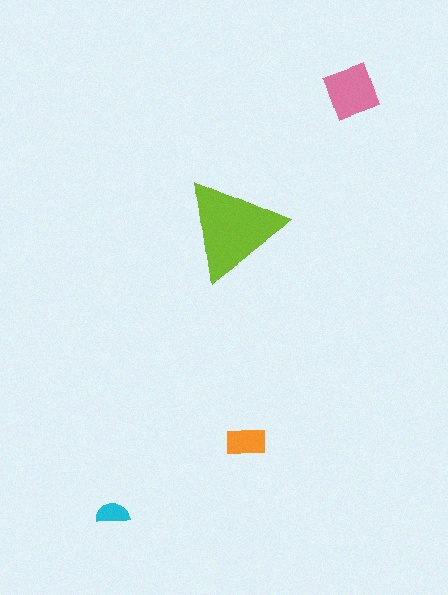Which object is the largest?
The lime triangle.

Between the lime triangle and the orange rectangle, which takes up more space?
The lime triangle.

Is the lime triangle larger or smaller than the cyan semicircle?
Larger.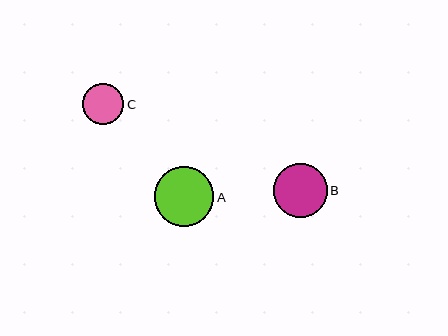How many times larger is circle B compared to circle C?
Circle B is approximately 1.3 times the size of circle C.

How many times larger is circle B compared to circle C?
Circle B is approximately 1.3 times the size of circle C.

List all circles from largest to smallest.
From largest to smallest: A, B, C.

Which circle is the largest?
Circle A is the largest with a size of approximately 60 pixels.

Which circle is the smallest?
Circle C is the smallest with a size of approximately 41 pixels.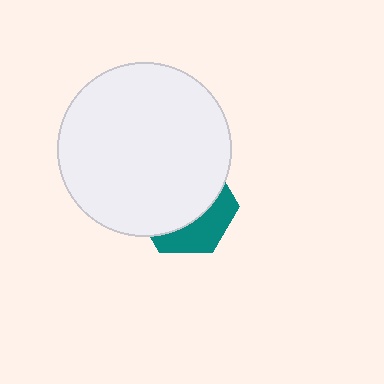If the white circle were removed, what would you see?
You would see the complete teal hexagon.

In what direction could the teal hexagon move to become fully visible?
The teal hexagon could move down. That would shift it out from behind the white circle entirely.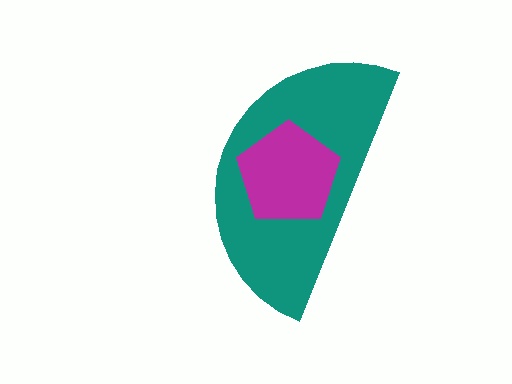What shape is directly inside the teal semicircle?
The magenta pentagon.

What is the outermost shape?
The teal semicircle.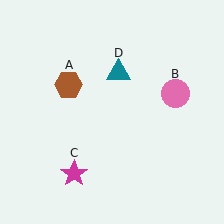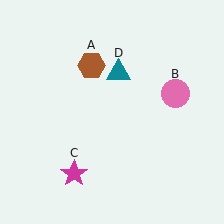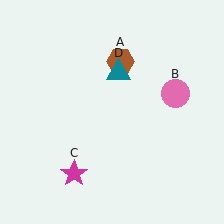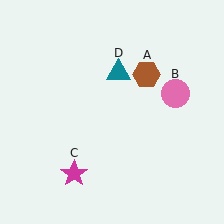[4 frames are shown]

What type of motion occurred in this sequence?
The brown hexagon (object A) rotated clockwise around the center of the scene.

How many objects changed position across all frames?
1 object changed position: brown hexagon (object A).